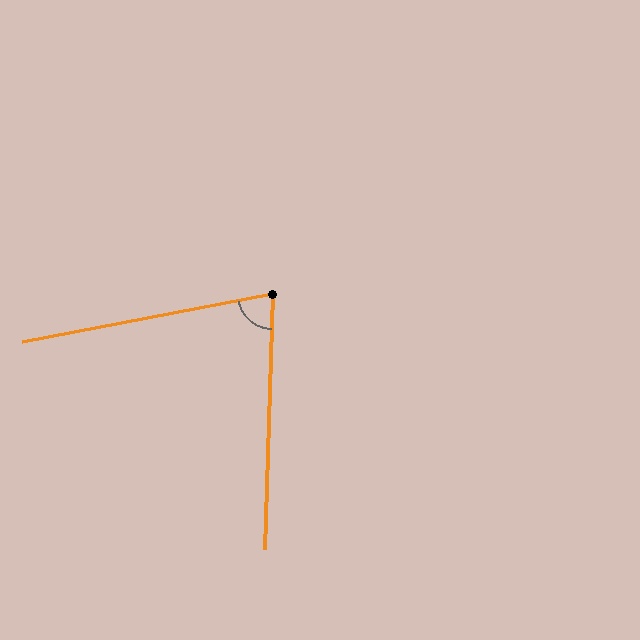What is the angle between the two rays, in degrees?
Approximately 78 degrees.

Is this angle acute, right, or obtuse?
It is acute.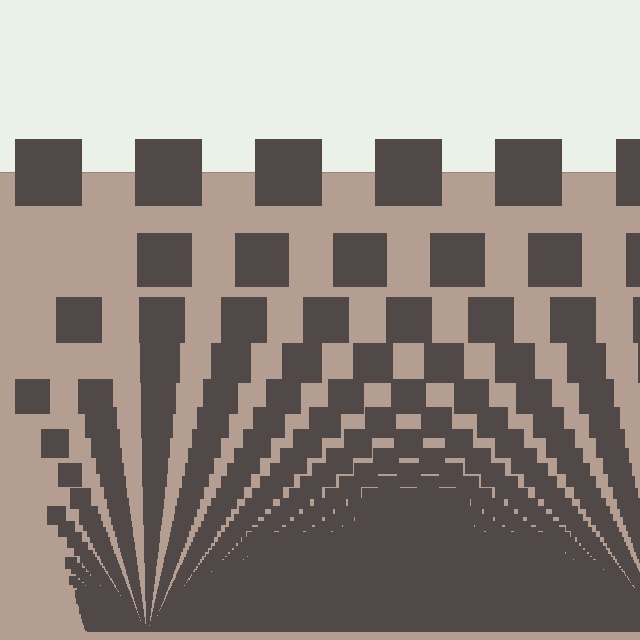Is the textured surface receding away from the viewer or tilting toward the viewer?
The surface appears to tilt toward the viewer. Texture elements get larger and sparser toward the top.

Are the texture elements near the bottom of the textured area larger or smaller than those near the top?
Smaller. The gradient is inverted — elements near the bottom are smaller and denser.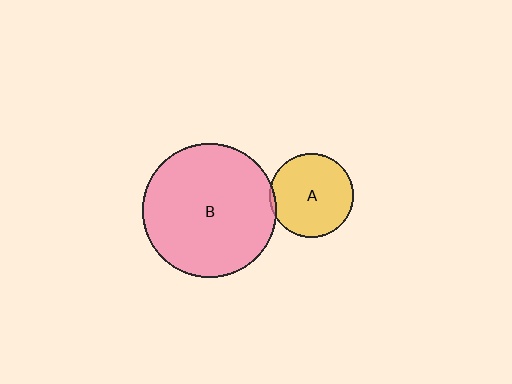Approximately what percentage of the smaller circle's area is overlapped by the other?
Approximately 5%.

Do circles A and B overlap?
Yes.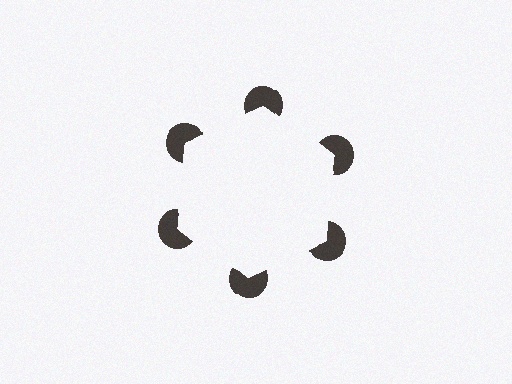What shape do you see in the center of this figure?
An illusory hexagon — its edges are inferred from the aligned wedge cuts in the pac-man discs, not physically drawn.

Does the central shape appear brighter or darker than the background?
It typically appears slightly brighter than the background, even though no actual brightness change is drawn.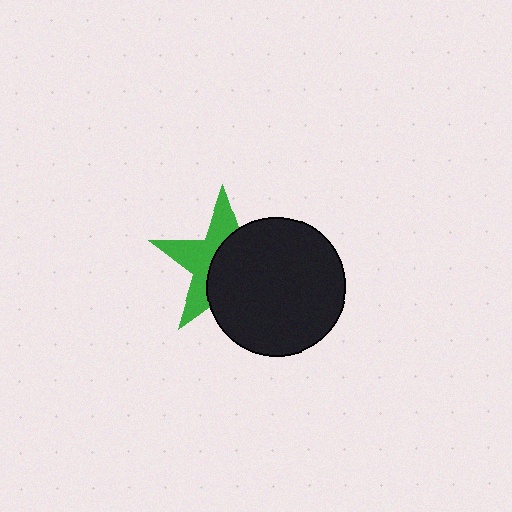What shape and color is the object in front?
The object in front is a black circle.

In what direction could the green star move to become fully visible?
The green star could move left. That would shift it out from behind the black circle entirely.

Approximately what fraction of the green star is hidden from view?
Roughly 55% of the green star is hidden behind the black circle.